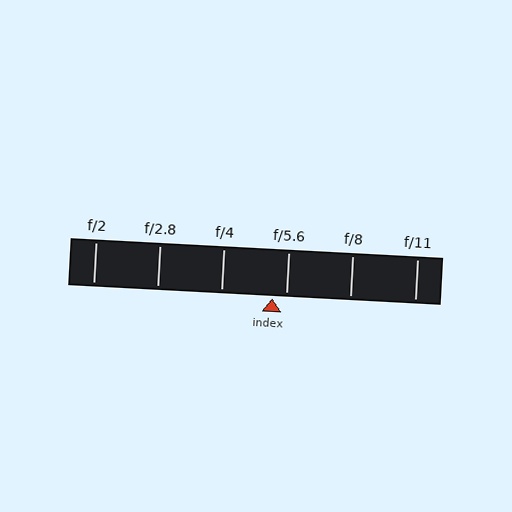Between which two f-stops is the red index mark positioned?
The index mark is between f/4 and f/5.6.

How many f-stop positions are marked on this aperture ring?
There are 6 f-stop positions marked.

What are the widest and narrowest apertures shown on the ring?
The widest aperture shown is f/2 and the narrowest is f/11.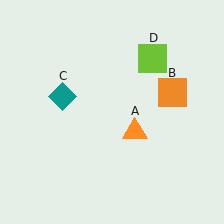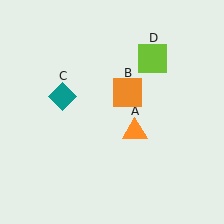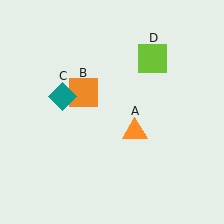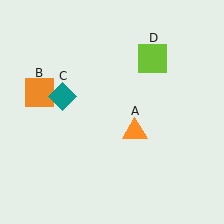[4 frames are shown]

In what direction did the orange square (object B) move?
The orange square (object B) moved left.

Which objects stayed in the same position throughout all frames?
Orange triangle (object A) and teal diamond (object C) and lime square (object D) remained stationary.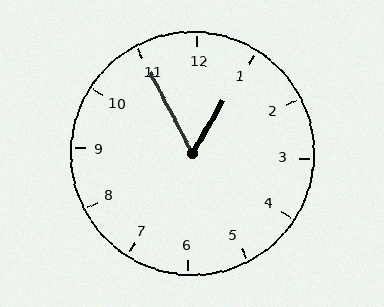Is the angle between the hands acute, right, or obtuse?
It is acute.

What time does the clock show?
12:55.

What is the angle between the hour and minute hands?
Approximately 58 degrees.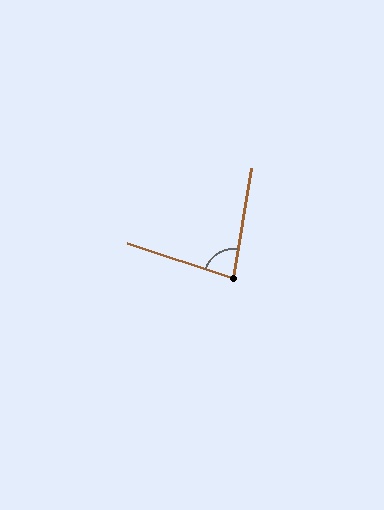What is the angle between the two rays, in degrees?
Approximately 80 degrees.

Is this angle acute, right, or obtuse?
It is acute.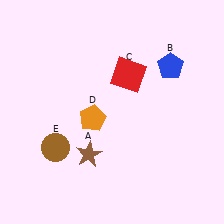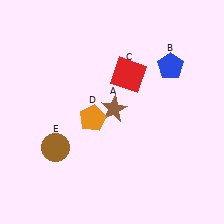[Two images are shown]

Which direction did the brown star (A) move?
The brown star (A) moved up.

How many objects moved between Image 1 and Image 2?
1 object moved between the two images.